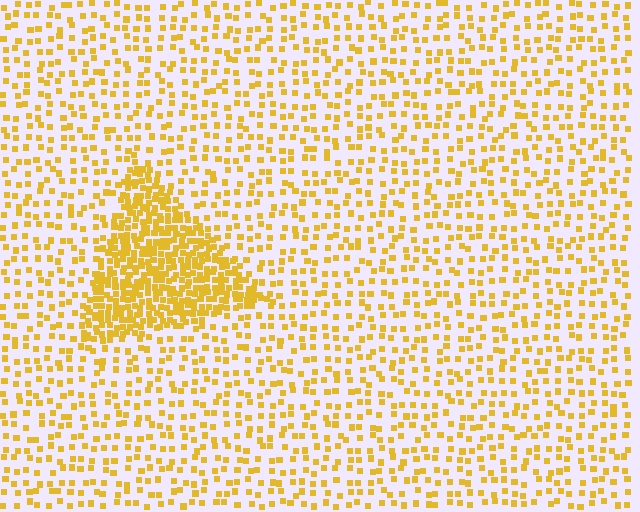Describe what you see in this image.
The image contains small yellow elements arranged at two different densities. A triangle-shaped region is visible where the elements are more densely packed than the surrounding area.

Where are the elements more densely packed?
The elements are more densely packed inside the triangle boundary.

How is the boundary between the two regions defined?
The boundary is defined by a change in element density (approximately 2.8x ratio). All elements are the same color, size, and shape.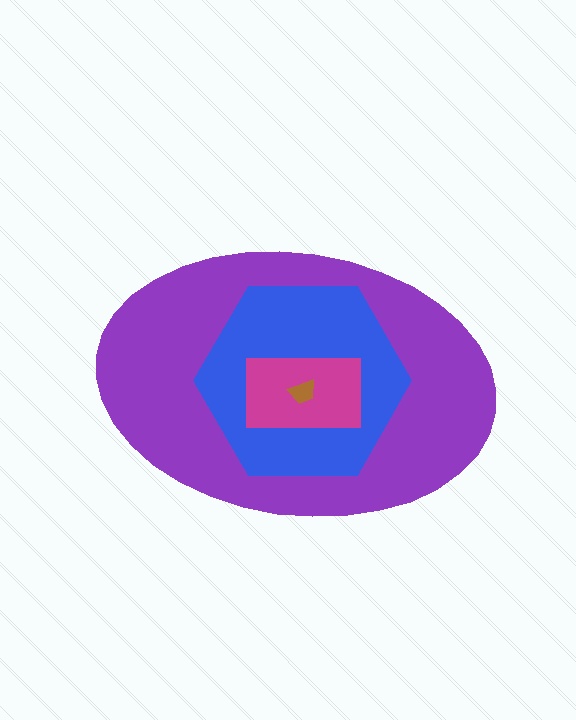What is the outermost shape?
The purple ellipse.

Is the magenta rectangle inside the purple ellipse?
Yes.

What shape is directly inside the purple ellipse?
The blue hexagon.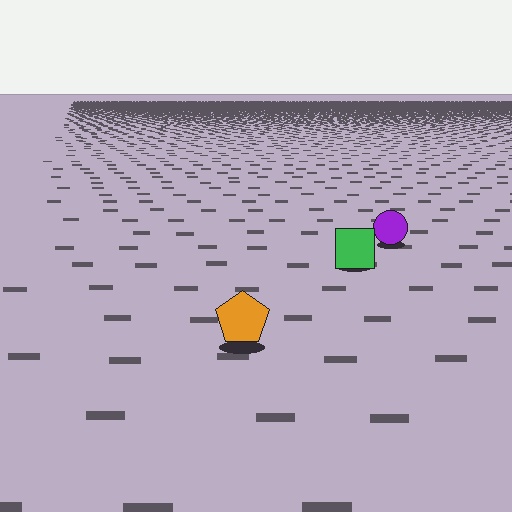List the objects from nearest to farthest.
From nearest to farthest: the orange pentagon, the green square, the purple circle.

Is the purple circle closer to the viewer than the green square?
No. The green square is closer — you can tell from the texture gradient: the ground texture is coarser near it.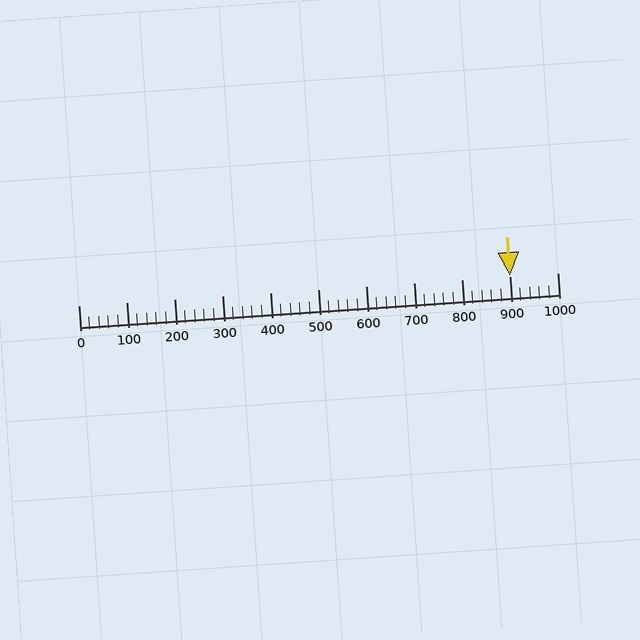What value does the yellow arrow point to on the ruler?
The yellow arrow points to approximately 900.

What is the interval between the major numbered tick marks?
The major tick marks are spaced 100 units apart.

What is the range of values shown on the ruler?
The ruler shows values from 0 to 1000.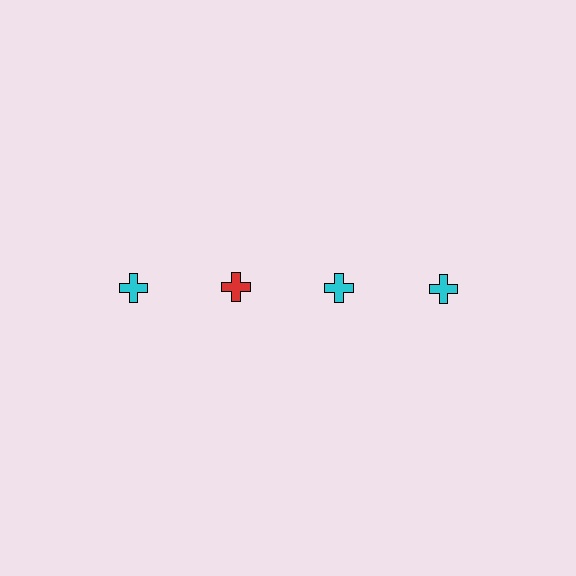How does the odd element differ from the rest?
It has a different color: red instead of cyan.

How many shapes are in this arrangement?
There are 4 shapes arranged in a grid pattern.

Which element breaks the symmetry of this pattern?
The red cross in the top row, second from left column breaks the symmetry. All other shapes are cyan crosses.